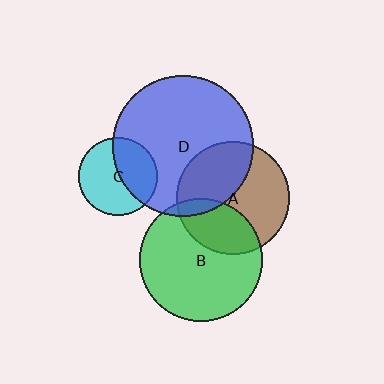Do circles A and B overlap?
Yes.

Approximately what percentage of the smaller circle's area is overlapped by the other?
Approximately 30%.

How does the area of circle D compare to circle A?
Approximately 1.6 times.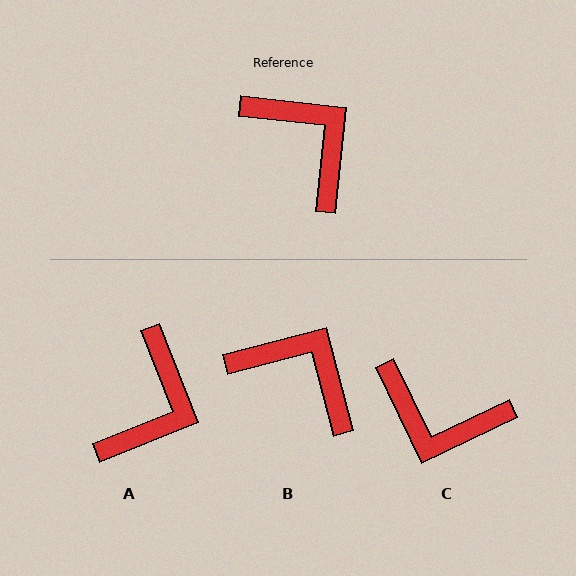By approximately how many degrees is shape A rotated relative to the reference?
Approximately 62 degrees clockwise.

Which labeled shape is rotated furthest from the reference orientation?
C, about 148 degrees away.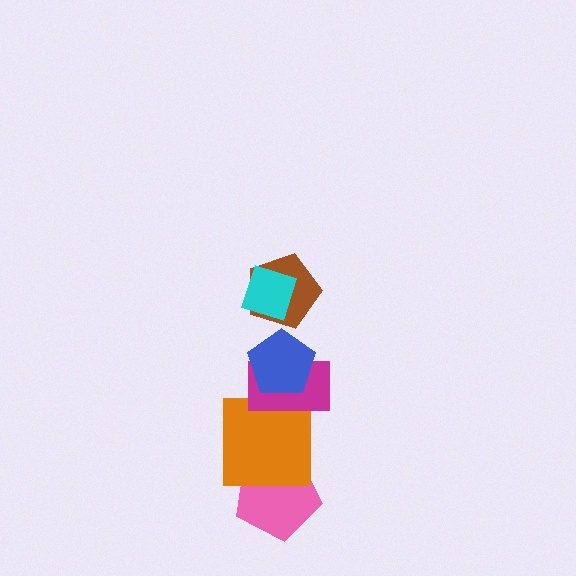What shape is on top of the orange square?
The magenta rectangle is on top of the orange square.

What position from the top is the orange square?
The orange square is 5th from the top.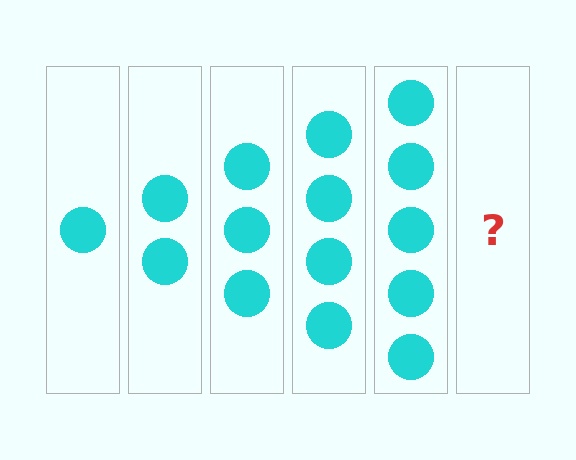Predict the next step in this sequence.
The next step is 6 circles.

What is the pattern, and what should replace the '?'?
The pattern is that each step adds one more circle. The '?' should be 6 circles.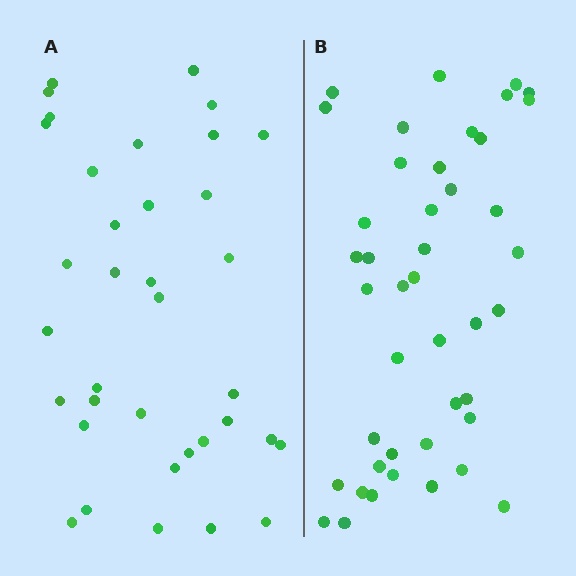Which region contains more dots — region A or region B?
Region B (the right region) has more dots.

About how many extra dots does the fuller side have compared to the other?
Region B has roughly 8 or so more dots than region A.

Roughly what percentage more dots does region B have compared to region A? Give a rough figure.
About 20% more.